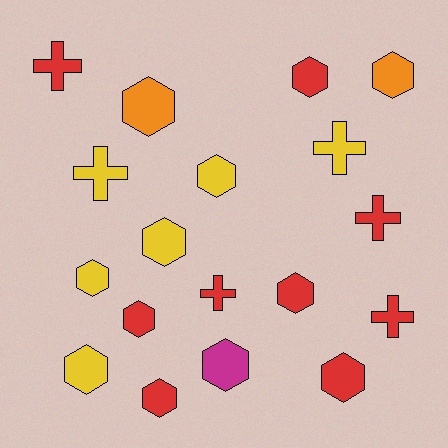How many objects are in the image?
There are 18 objects.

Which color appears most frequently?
Red, with 9 objects.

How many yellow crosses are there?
There are 2 yellow crosses.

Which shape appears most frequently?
Hexagon, with 12 objects.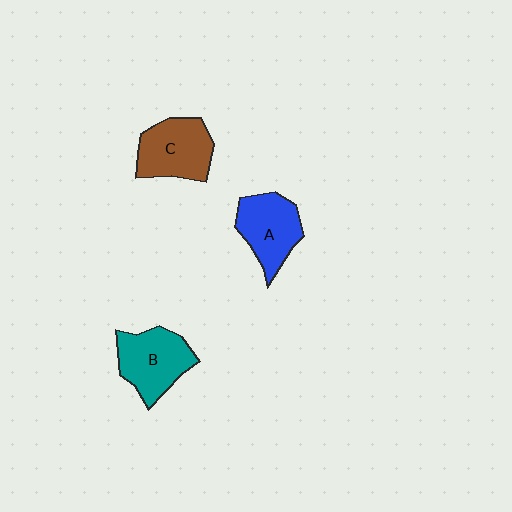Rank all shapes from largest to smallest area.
From largest to smallest: B (teal), C (brown), A (blue).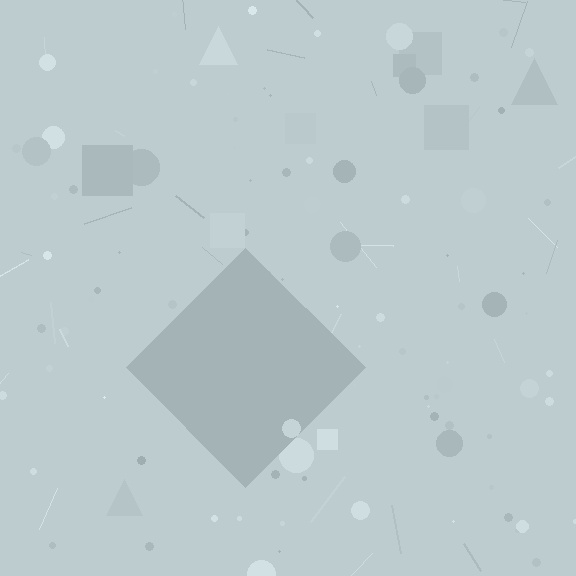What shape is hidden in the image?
A diamond is hidden in the image.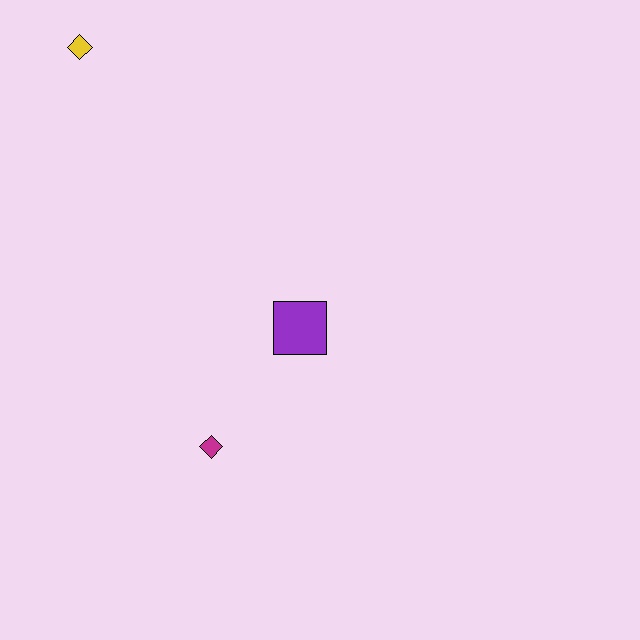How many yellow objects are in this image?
There is 1 yellow object.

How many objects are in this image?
There are 3 objects.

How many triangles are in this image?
There are no triangles.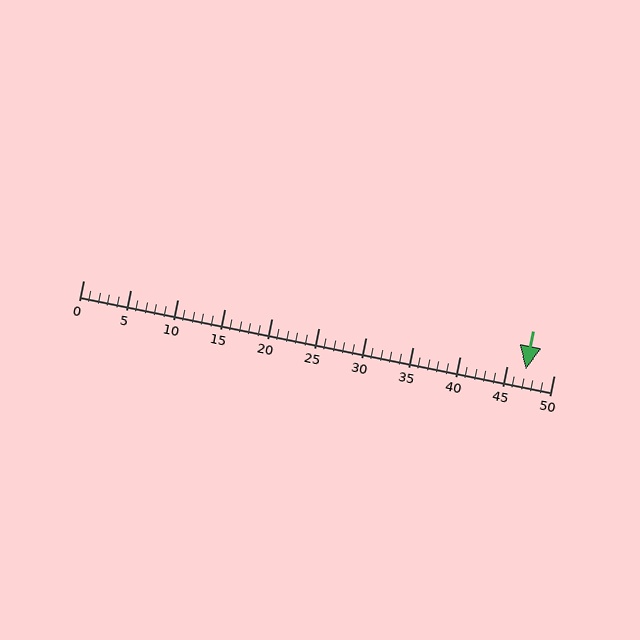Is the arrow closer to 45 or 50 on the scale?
The arrow is closer to 45.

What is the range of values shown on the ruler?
The ruler shows values from 0 to 50.